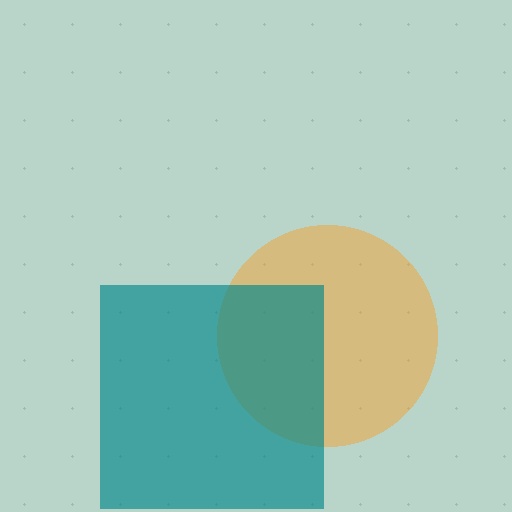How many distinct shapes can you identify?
There are 2 distinct shapes: an orange circle, a teal square.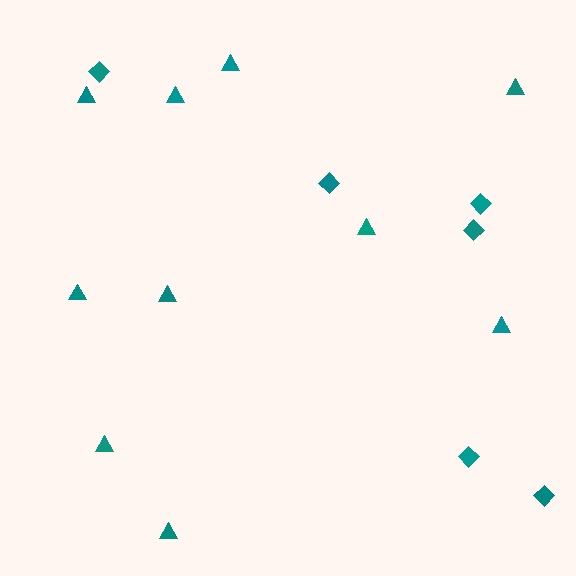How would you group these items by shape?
There are 2 groups: one group of diamonds (6) and one group of triangles (10).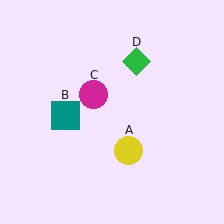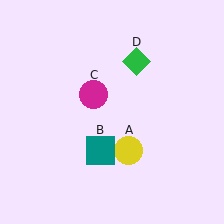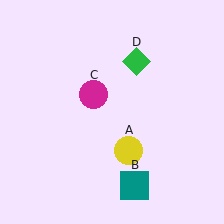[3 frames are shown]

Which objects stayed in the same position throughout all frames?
Yellow circle (object A) and magenta circle (object C) and green diamond (object D) remained stationary.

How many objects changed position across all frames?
1 object changed position: teal square (object B).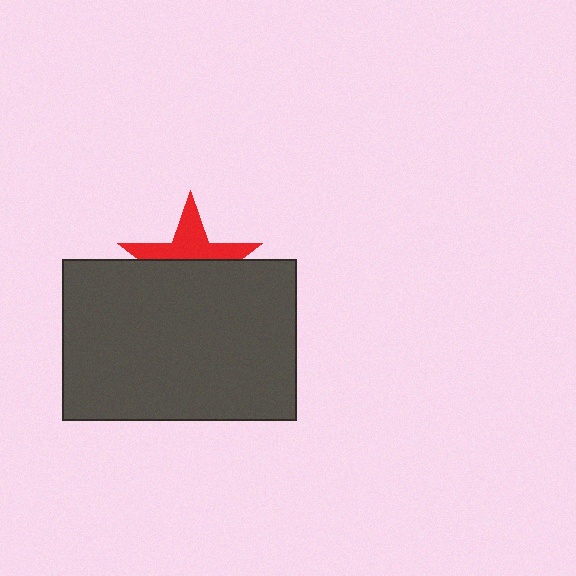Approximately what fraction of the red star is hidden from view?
Roughly 57% of the red star is hidden behind the dark gray rectangle.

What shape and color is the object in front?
The object in front is a dark gray rectangle.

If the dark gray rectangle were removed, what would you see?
You would see the complete red star.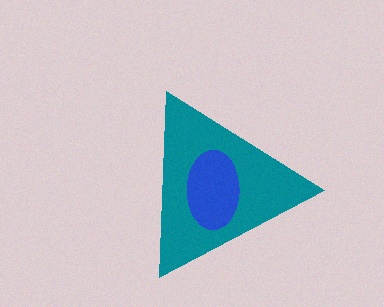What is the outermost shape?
The teal triangle.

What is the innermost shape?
The blue ellipse.